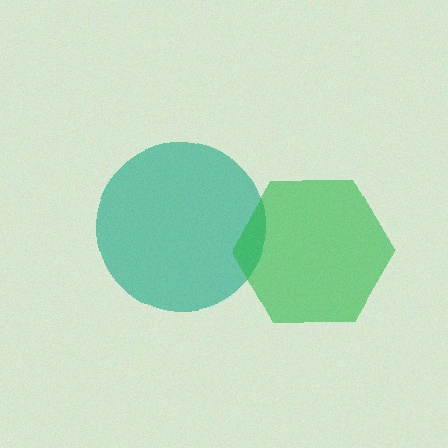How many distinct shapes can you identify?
There are 2 distinct shapes: a teal circle, a green hexagon.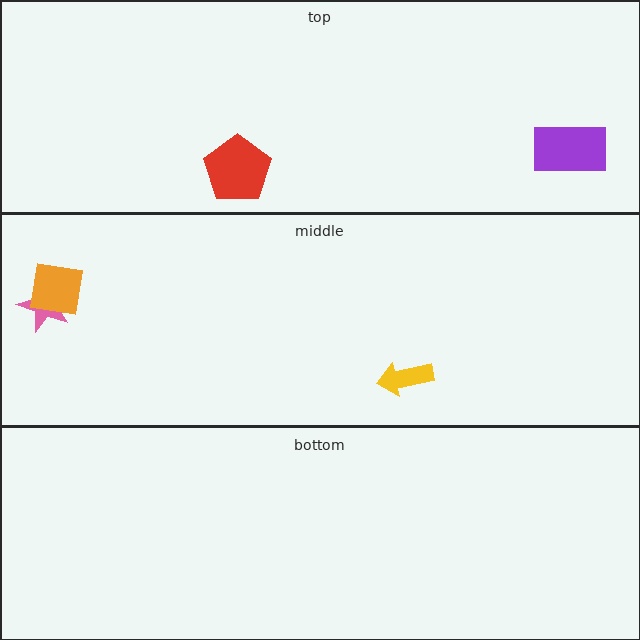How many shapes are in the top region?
2.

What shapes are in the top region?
The purple rectangle, the red pentagon.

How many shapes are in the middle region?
3.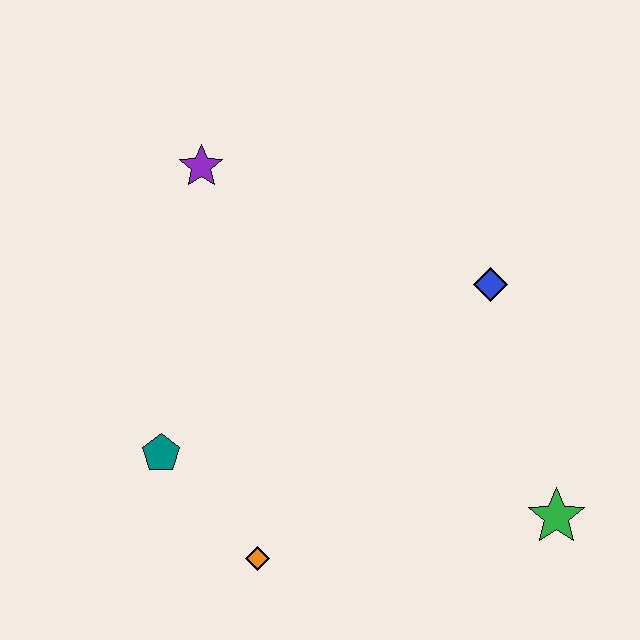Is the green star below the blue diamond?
Yes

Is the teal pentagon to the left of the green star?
Yes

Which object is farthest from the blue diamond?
The teal pentagon is farthest from the blue diamond.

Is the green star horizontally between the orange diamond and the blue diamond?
No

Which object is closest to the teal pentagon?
The orange diamond is closest to the teal pentagon.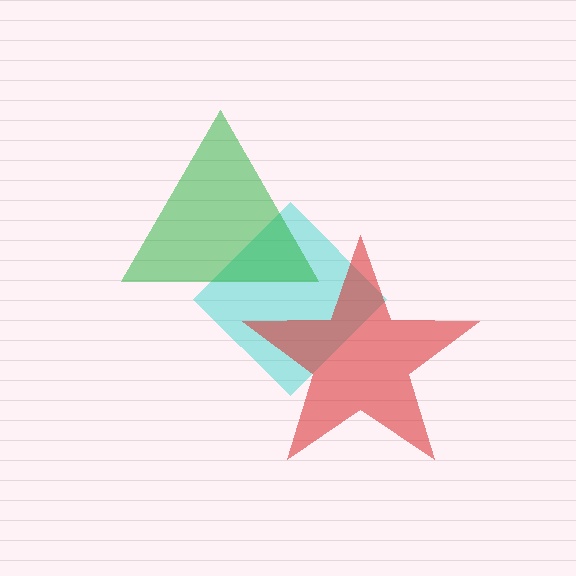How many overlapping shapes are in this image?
There are 3 overlapping shapes in the image.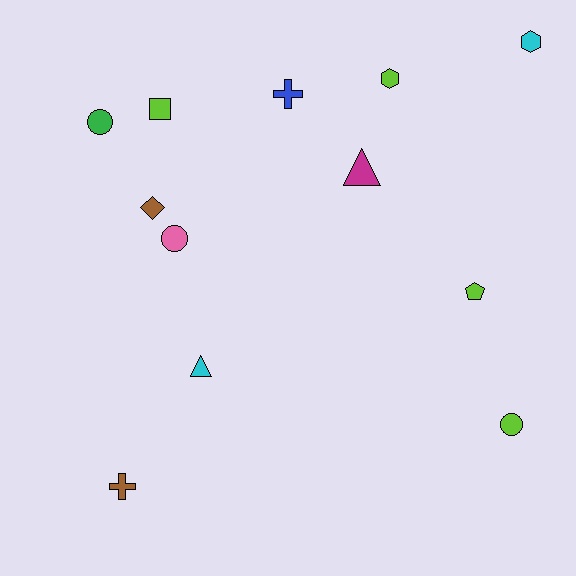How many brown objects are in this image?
There are 2 brown objects.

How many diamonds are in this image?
There is 1 diamond.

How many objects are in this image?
There are 12 objects.